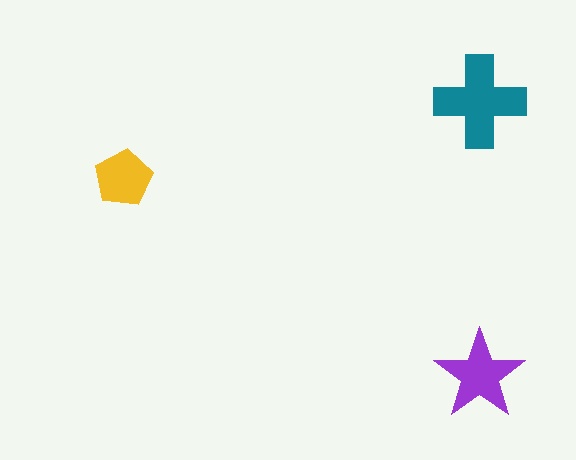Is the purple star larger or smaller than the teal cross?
Smaller.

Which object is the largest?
The teal cross.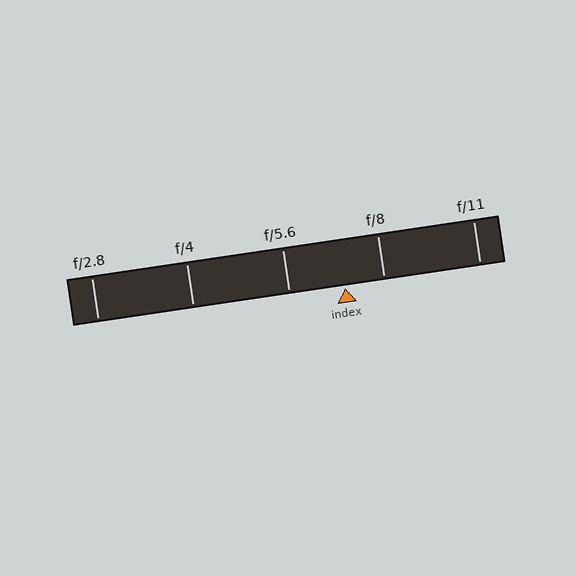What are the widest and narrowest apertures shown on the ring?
The widest aperture shown is f/2.8 and the narrowest is f/11.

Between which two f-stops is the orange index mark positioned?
The index mark is between f/5.6 and f/8.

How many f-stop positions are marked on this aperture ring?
There are 5 f-stop positions marked.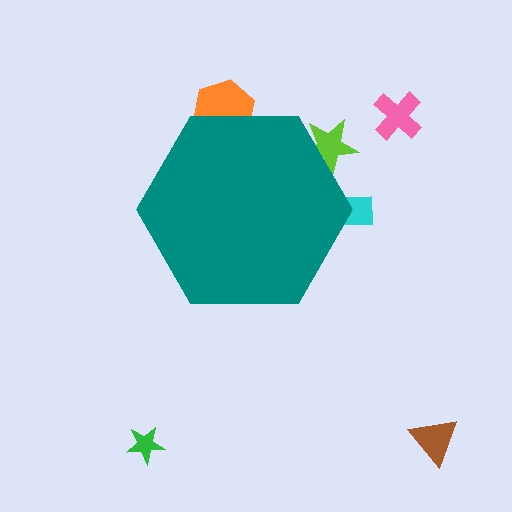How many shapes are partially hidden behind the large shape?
3 shapes are partially hidden.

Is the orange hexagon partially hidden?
Yes, the orange hexagon is partially hidden behind the teal hexagon.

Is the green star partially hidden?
No, the green star is fully visible.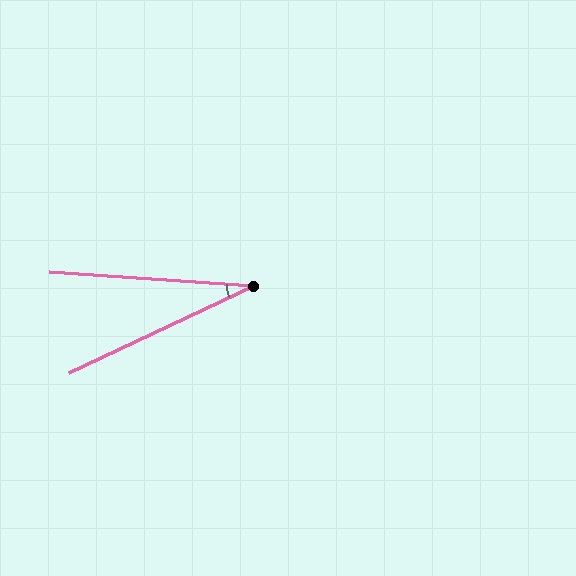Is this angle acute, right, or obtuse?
It is acute.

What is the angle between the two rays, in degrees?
Approximately 29 degrees.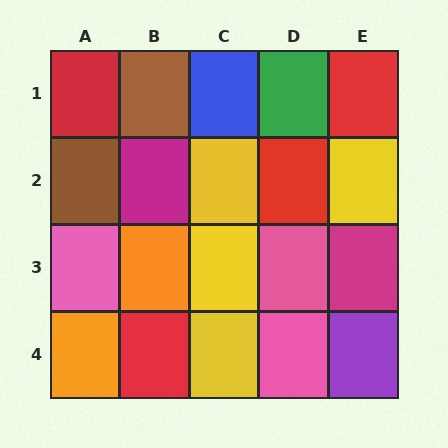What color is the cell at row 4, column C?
Yellow.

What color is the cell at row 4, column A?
Orange.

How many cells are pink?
3 cells are pink.